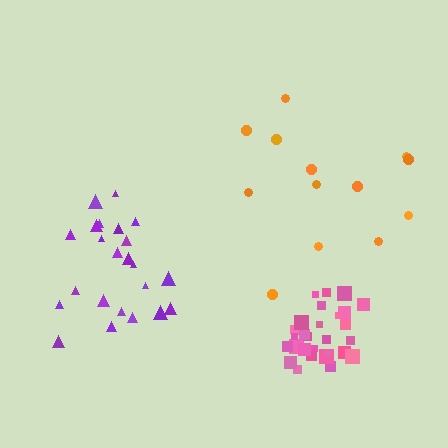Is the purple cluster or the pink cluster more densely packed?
Pink.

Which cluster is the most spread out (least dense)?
Orange.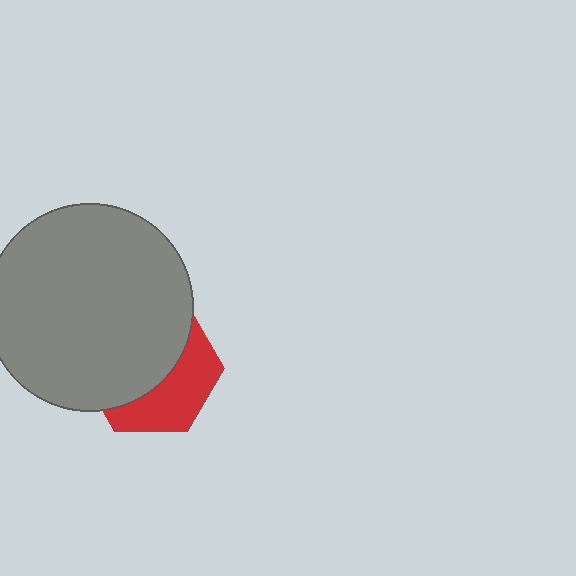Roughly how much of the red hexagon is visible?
A small part of it is visible (roughly 40%).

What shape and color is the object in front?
The object in front is a gray circle.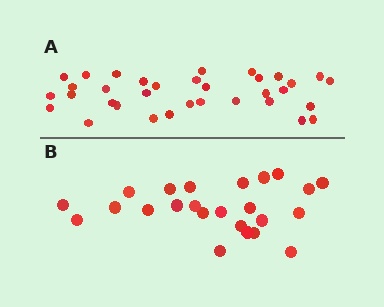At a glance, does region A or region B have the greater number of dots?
Region A (the top region) has more dots.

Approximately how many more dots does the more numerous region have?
Region A has roughly 10 or so more dots than region B.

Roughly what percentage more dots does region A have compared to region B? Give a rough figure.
About 40% more.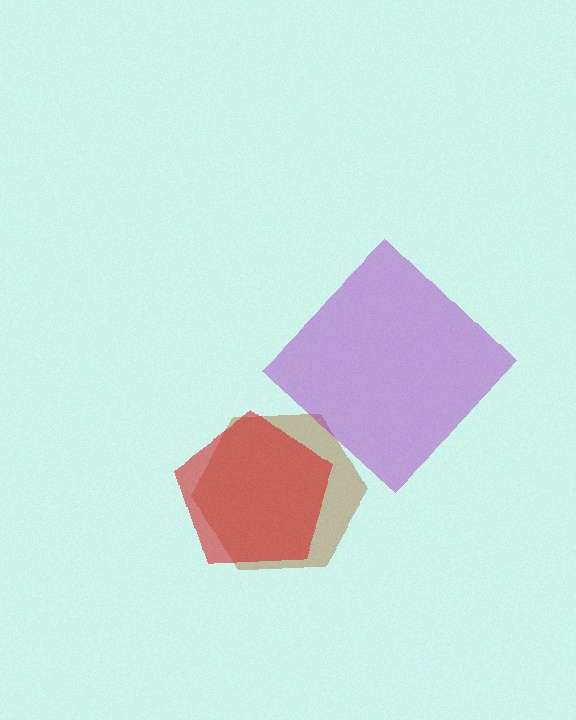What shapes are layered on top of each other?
The layered shapes are: a brown hexagon, a red pentagon, a purple diamond.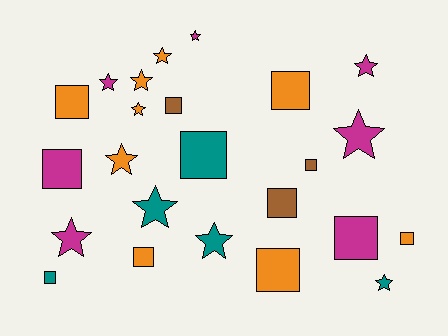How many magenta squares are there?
There are 2 magenta squares.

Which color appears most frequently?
Orange, with 9 objects.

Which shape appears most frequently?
Square, with 12 objects.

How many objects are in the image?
There are 24 objects.